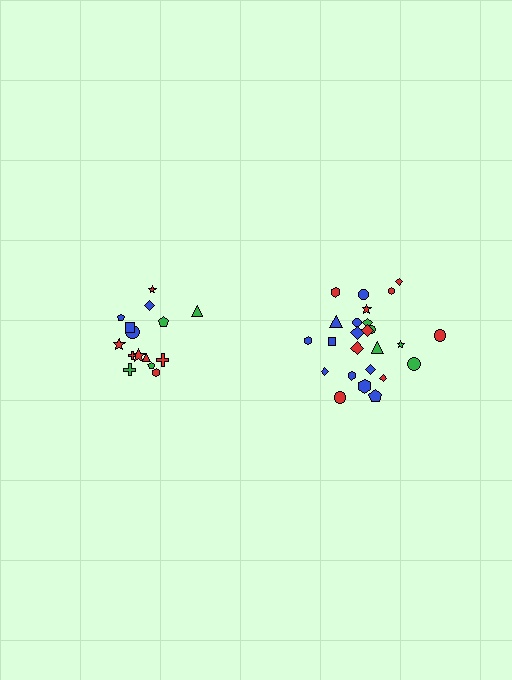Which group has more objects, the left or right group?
The right group.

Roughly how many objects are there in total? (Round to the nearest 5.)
Roughly 40 objects in total.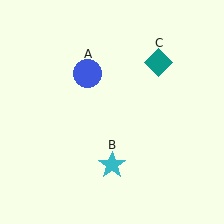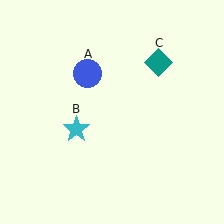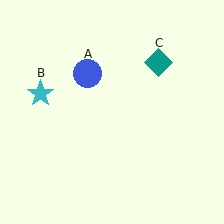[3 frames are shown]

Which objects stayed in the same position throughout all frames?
Blue circle (object A) and teal diamond (object C) remained stationary.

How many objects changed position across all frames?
1 object changed position: cyan star (object B).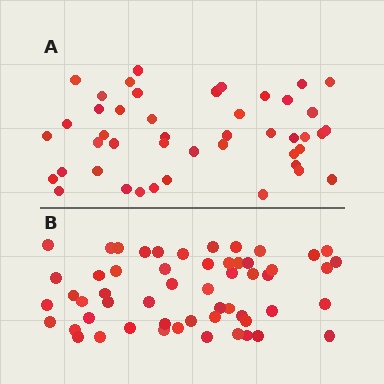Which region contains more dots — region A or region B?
Region B (the bottom region) has more dots.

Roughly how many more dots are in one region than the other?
Region B has roughly 10 or so more dots than region A.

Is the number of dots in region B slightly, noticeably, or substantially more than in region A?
Region B has only slightly more — the two regions are fairly close. The ratio is roughly 1.2 to 1.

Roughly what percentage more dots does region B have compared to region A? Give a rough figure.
About 20% more.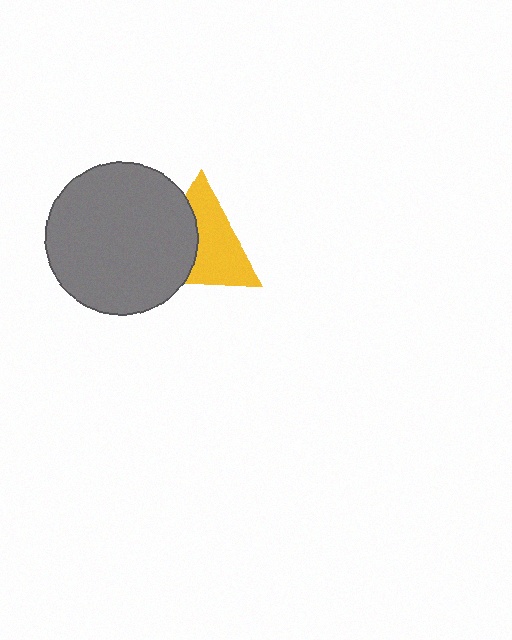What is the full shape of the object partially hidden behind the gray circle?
The partially hidden object is a yellow triangle.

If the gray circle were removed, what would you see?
You would see the complete yellow triangle.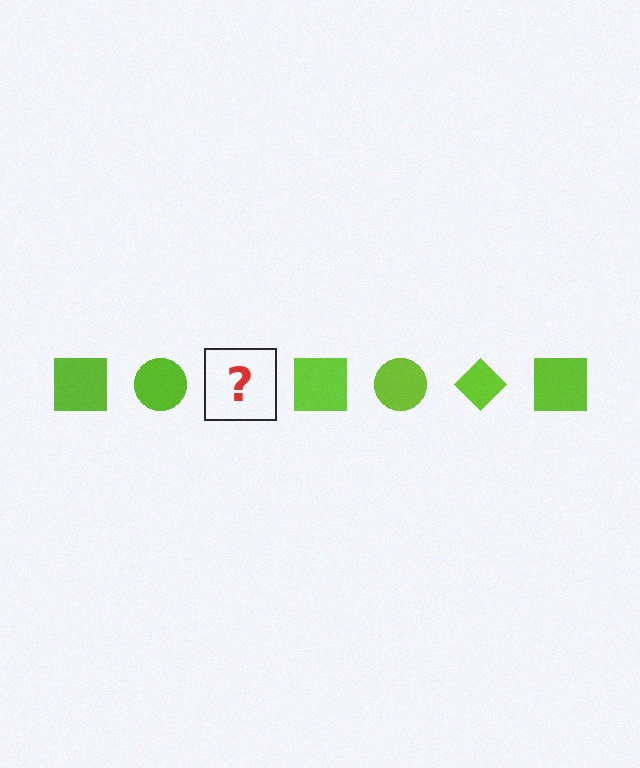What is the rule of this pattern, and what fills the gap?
The rule is that the pattern cycles through square, circle, diamond shapes in lime. The gap should be filled with a lime diamond.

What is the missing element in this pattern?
The missing element is a lime diamond.